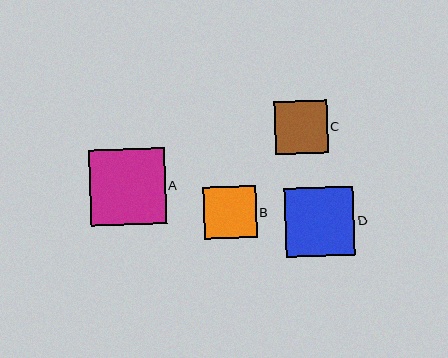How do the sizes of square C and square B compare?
Square C and square B are approximately the same size.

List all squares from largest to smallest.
From largest to smallest: A, D, C, B.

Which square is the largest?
Square A is the largest with a size of approximately 76 pixels.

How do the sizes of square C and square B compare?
Square C and square B are approximately the same size.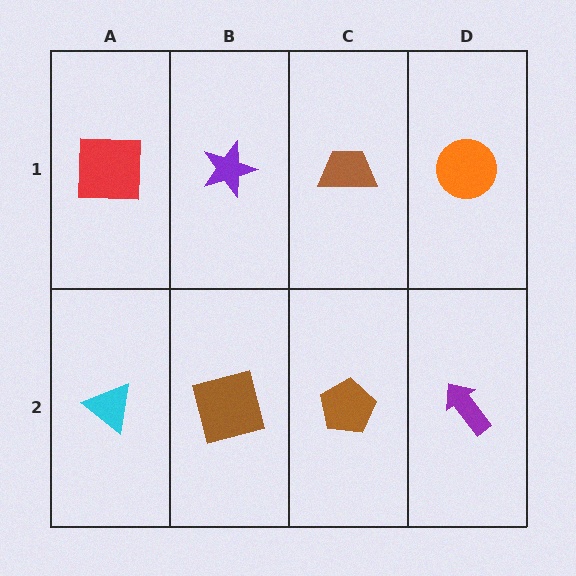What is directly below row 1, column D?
A purple arrow.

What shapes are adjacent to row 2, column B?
A purple star (row 1, column B), a cyan triangle (row 2, column A), a brown pentagon (row 2, column C).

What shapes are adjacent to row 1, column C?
A brown pentagon (row 2, column C), a purple star (row 1, column B), an orange circle (row 1, column D).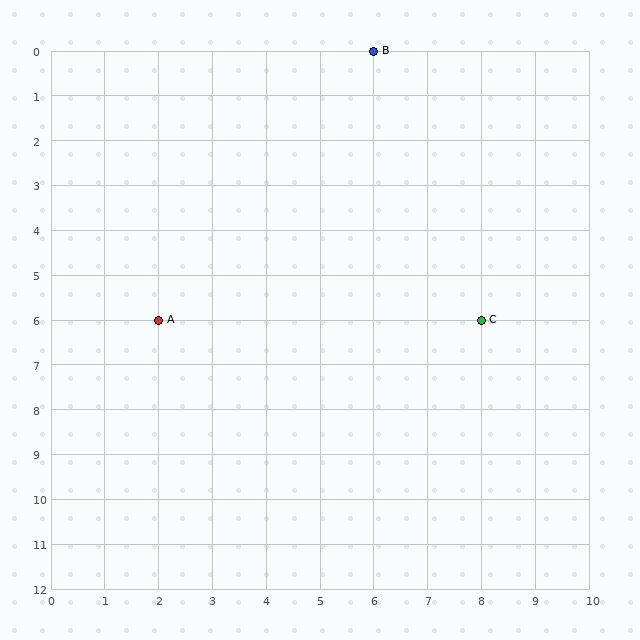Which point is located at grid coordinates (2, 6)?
Point A is at (2, 6).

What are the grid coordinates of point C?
Point C is at grid coordinates (8, 6).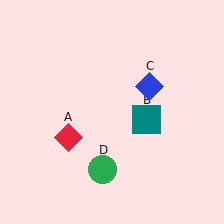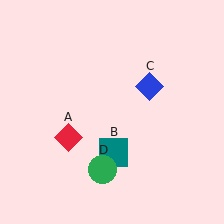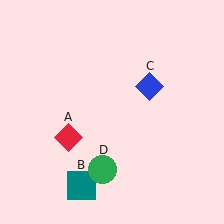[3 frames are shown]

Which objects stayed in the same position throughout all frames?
Red diamond (object A) and blue diamond (object C) and green circle (object D) remained stationary.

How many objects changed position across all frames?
1 object changed position: teal square (object B).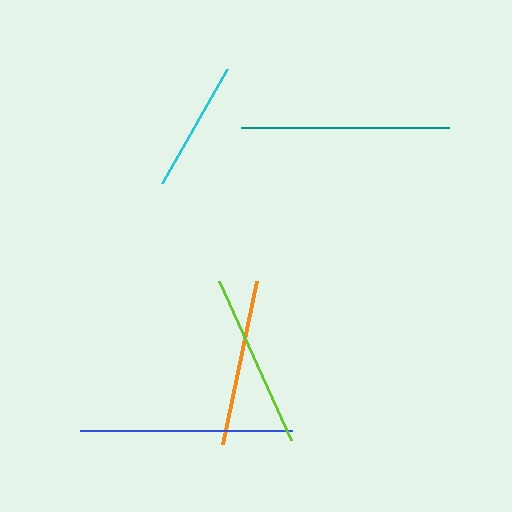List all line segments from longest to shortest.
From longest to shortest: blue, teal, lime, orange, cyan.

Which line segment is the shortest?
The cyan line is the shortest at approximately 132 pixels.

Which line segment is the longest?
The blue line is the longest at approximately 212 pixels.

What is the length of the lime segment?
The lime segment is approximately 175 pixels long.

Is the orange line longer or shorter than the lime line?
The lime line is longer than the orange line.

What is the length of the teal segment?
The teal segment is approximately 208 pixels long.